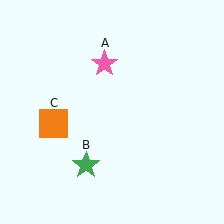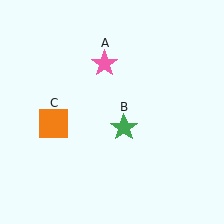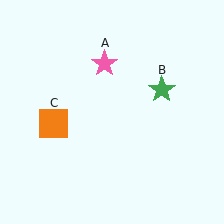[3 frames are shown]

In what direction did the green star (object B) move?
The green star (object B) moved up and to the right.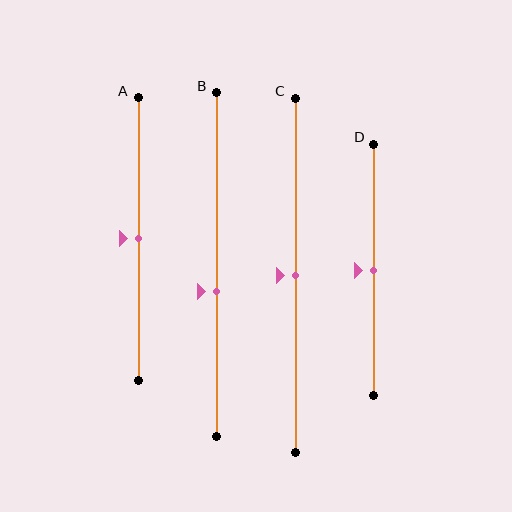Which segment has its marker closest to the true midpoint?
Segment A has its marker closest to the true midpoint.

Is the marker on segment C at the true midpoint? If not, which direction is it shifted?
Yes, the marker on segment C is at the true midpoint.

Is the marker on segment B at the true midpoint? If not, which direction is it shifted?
No, the marker on segment B is shifted downward by about 8% of the segment length.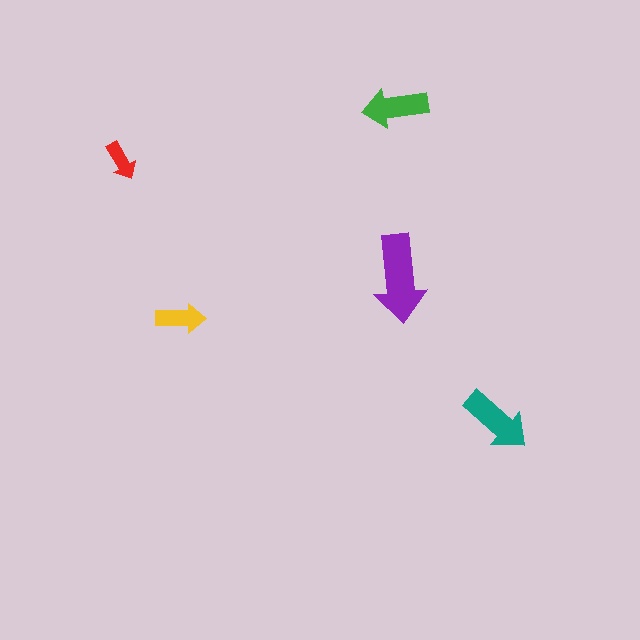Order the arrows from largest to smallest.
the purple one, the teal one, the green one, the yellow one, the red one.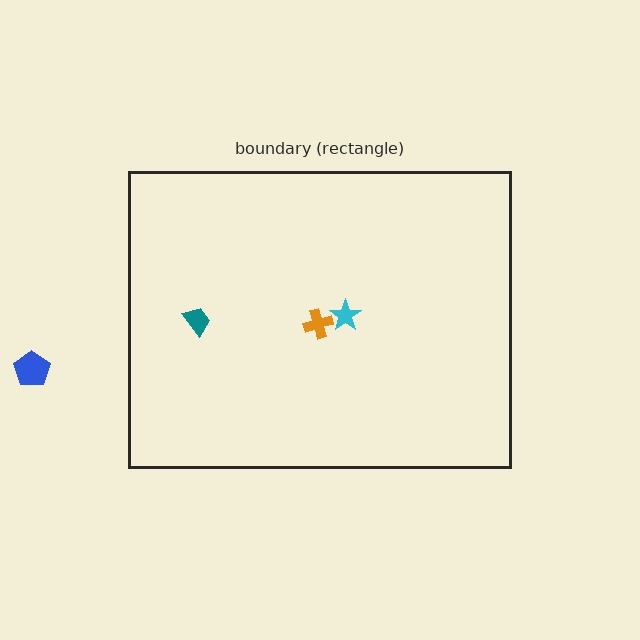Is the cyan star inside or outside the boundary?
Inside.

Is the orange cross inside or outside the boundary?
Inside.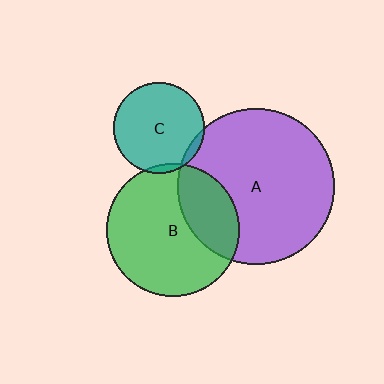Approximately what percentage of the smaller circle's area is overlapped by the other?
Approximately 5%.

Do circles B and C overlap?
Yes.